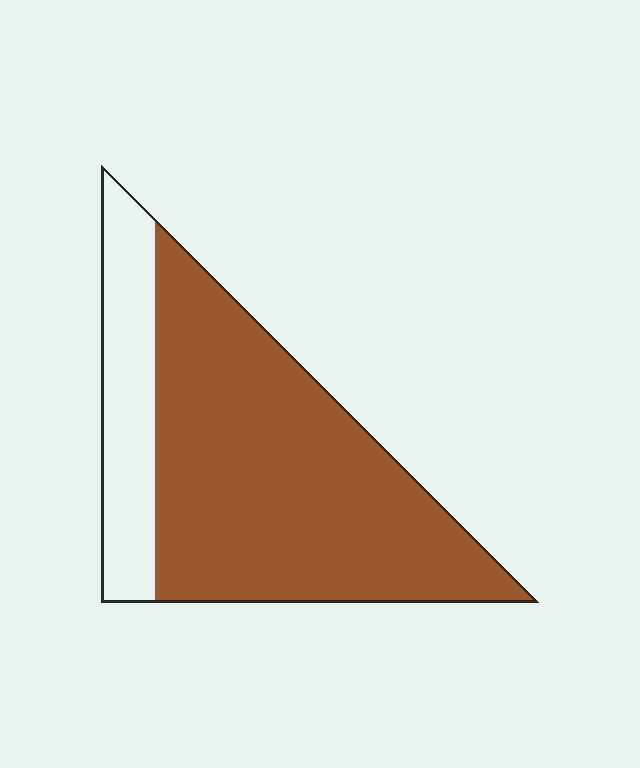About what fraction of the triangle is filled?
About three quarters (3/4).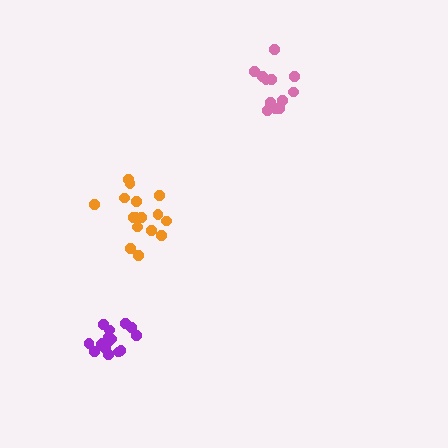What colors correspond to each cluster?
The clusters are colored: orange, pink, purple.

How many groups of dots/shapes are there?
There are 3 groups.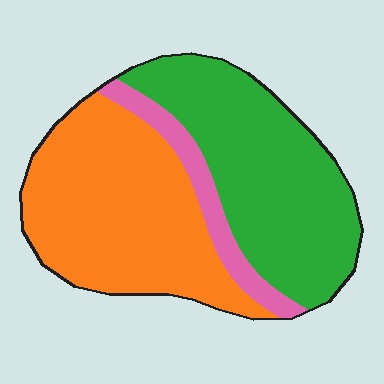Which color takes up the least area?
Pink, at roughly 10%.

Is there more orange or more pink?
Orange.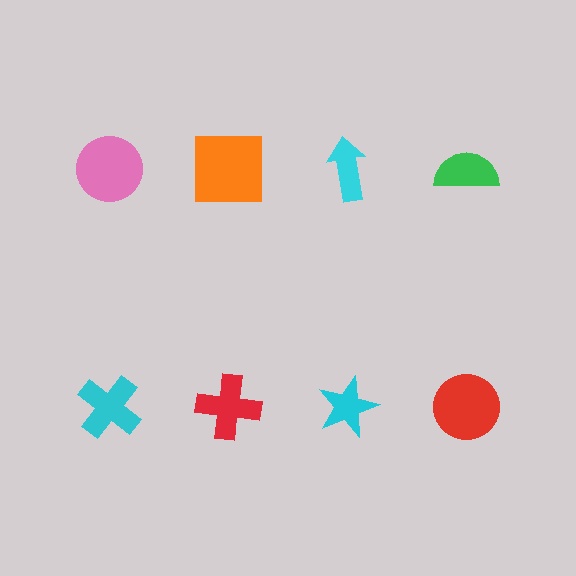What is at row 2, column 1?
A cyan cross.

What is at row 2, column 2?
A red cross.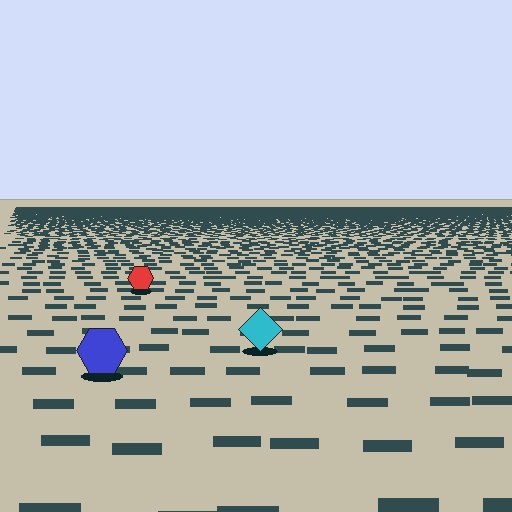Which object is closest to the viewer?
The blue hexagon is closest. The texture marks near it are larger and more spread out.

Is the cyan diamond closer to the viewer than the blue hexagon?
No. The blue hexagon is closer — you can tell from the texture gradient: the ground texture is coarser near it.